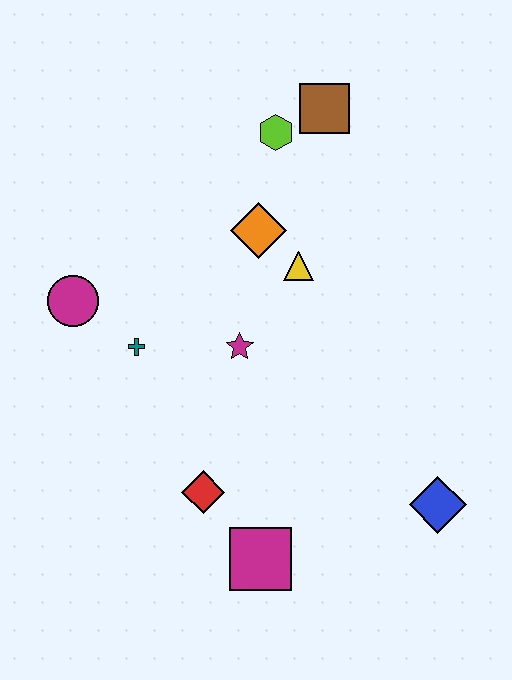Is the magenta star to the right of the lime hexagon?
No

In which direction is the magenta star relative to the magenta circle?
The magenta star is to the right of the magenta circle.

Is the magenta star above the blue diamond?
Yes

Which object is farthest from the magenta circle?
The blue diamond is farthest from the magenta circle.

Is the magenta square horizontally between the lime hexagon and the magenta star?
Yes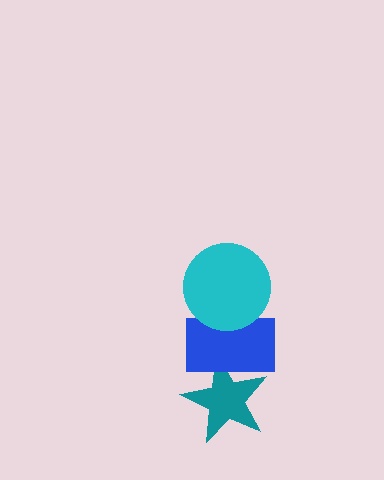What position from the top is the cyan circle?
The cyan circle is 1st from the top.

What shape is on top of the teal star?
The blue rectangle is on top of the teal star.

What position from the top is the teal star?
The teal star is 3rd from the top.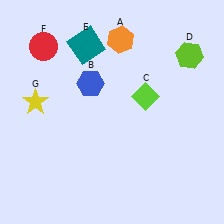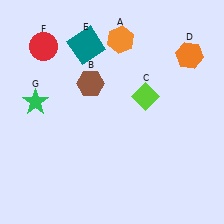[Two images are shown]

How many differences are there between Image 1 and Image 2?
There are 3 differences between the two images.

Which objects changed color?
B changed from blue to brown. D changed from lime to orange. G changed from yellow to green.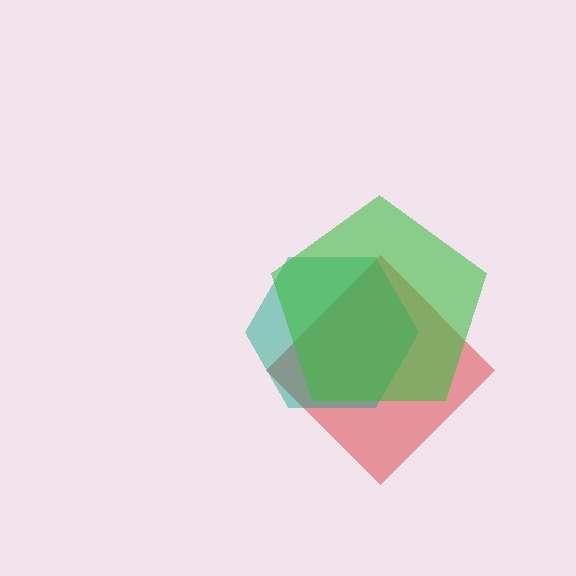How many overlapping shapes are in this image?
There are 3 overlapping shapes in the image.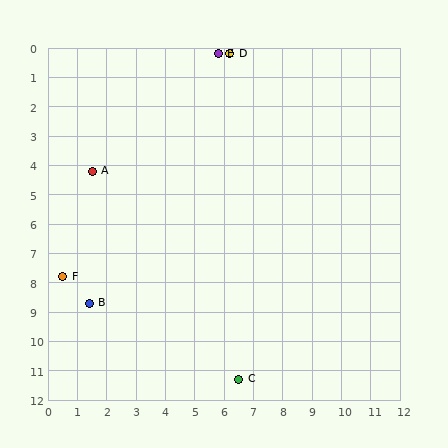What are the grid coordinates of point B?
Point B is at approximately (1.4, 8.7).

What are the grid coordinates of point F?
Point F is at approximately (0.5, 7.8).